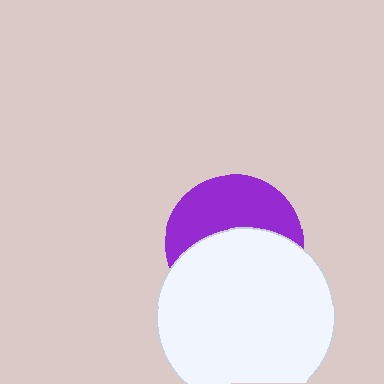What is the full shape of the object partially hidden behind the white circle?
The partially hidden object is a purple circle.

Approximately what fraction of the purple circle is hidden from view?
Roughly 55% of the purple circle is hidden behind the white circle.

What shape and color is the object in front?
The object in front is a white circle.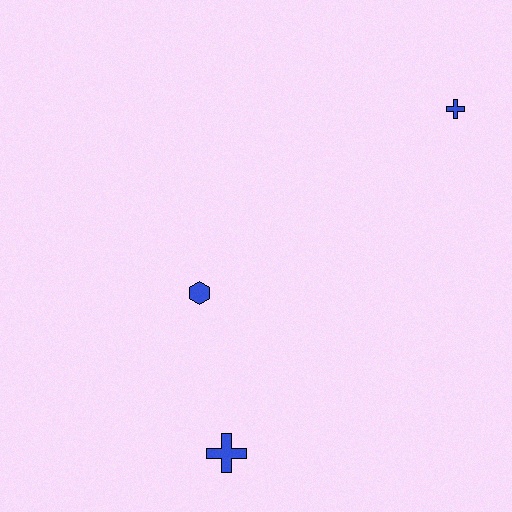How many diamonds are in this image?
There are no diamonds.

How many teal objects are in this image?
There are no teal objects.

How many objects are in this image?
There are 3 objects.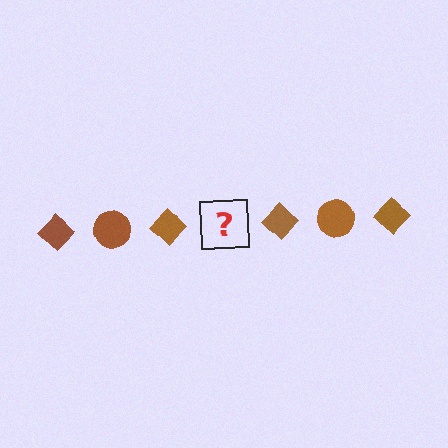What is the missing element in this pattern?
The missing element is a brown circle.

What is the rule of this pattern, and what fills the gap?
The rule is that the pattern cycles through diamond, circle shapes in brown. The gap should be filled with a brown circle.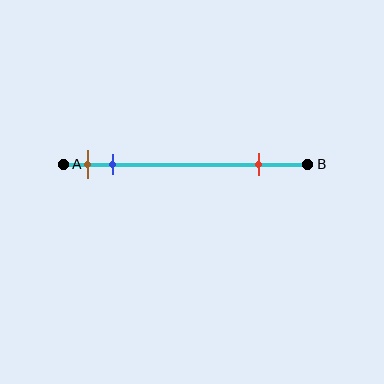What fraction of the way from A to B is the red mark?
The red mark is approximately 80% (0.8) of the way from A to B.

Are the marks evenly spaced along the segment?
No, the marks are not evenly spaced.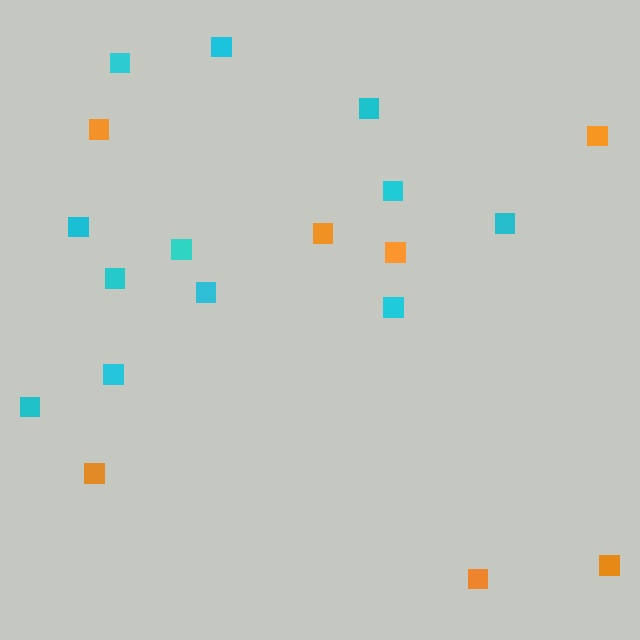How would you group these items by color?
There are 2 groups: one group of orange squares (7) and one group of cyan squares (12).